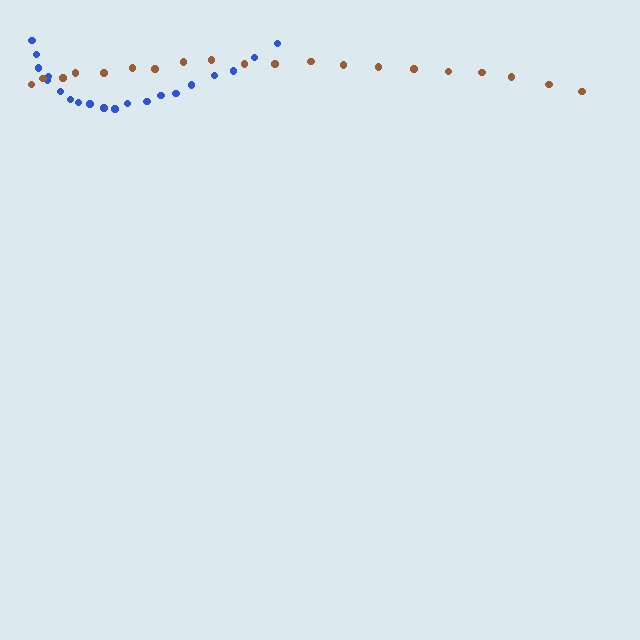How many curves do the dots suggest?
There are 2 distinct paths.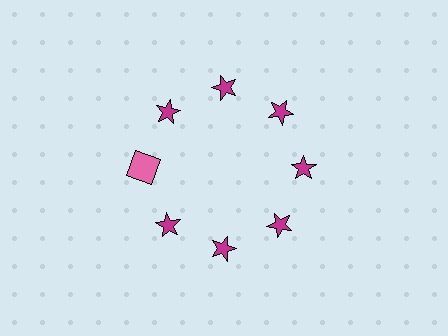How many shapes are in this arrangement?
There are 8 shapes arranged in a ring pattern.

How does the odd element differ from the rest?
It differs in both color (pink instead of magenta) and shape (square instead of star).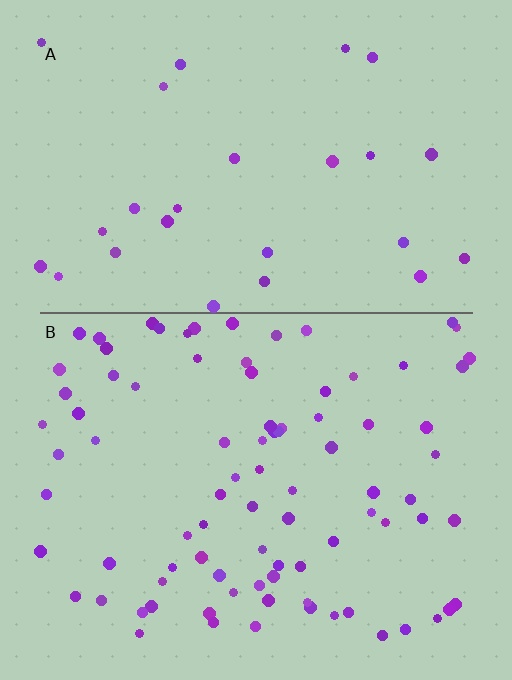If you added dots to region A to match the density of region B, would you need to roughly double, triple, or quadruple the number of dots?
Approximately triple.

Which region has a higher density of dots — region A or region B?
B (the bottom).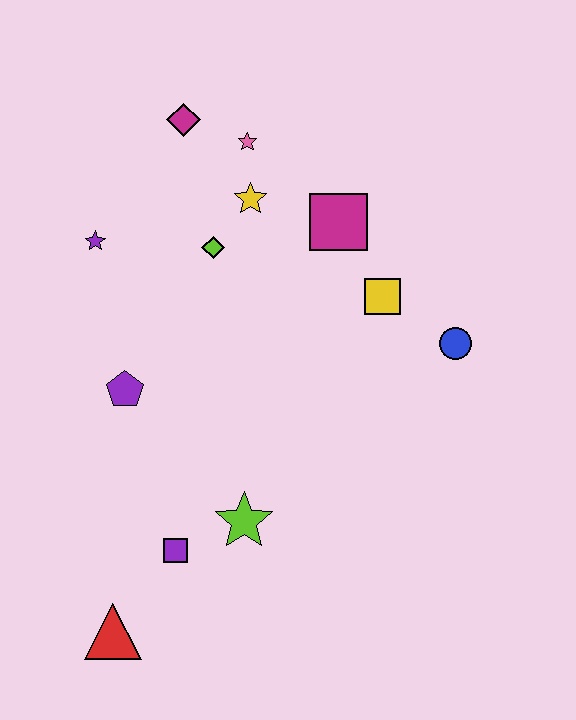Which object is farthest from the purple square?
The magenta diamond is farthest from the purple square.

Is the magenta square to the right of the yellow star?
Yes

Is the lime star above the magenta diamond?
No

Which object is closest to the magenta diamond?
The pink star is closest to the magenta diamond.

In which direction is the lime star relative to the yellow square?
The lime star is below the yellow square.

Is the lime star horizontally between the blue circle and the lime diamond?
Yes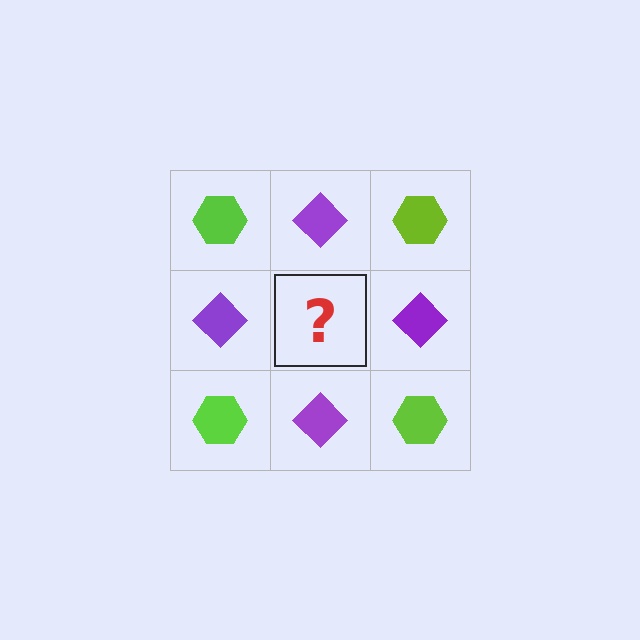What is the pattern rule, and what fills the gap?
The rule is that it alternates lime hexagon and purple diamond in a checkerboard pattern. The gap should be filled with a lime hexagon.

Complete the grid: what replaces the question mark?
The question mark should be replaced with a lime hexagon.